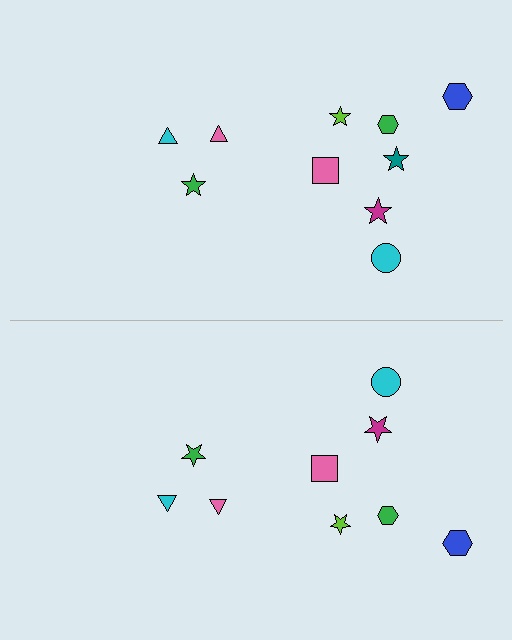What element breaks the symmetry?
A teal star is missing from the bottom side.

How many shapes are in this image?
There are 19 shapes in this image.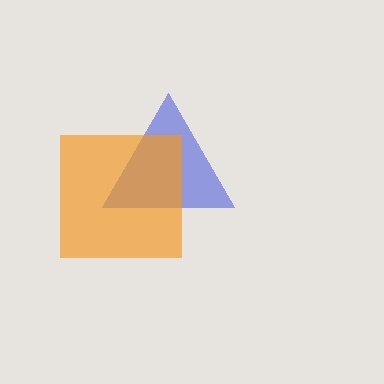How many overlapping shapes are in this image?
There are 2 overlapping shapes in the image.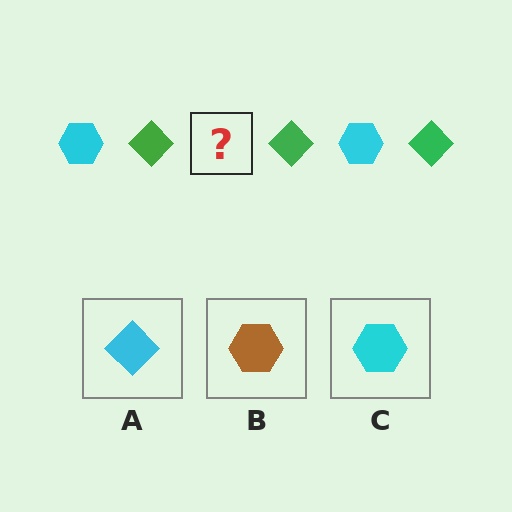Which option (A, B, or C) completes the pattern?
C.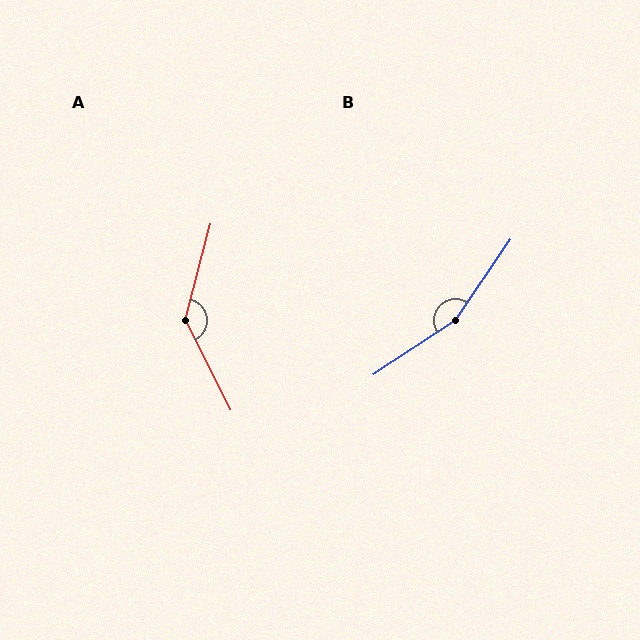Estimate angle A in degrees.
Approximately 139 degrees.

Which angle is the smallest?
A, at approximately 139 degrees.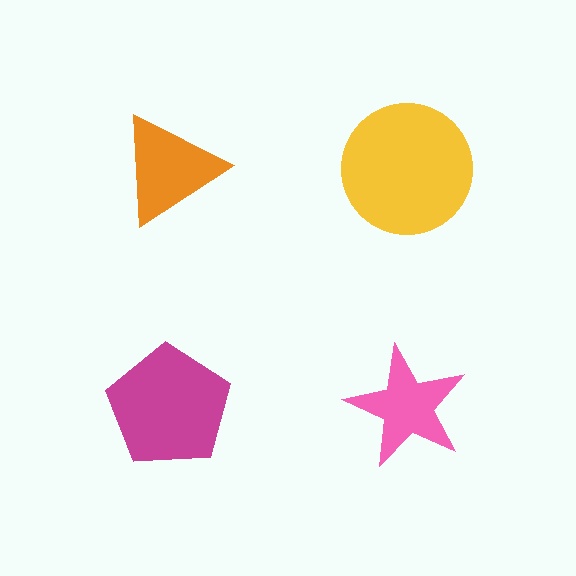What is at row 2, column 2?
A pink star.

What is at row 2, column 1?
A magenta pentagon.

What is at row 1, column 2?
A yellow circle.